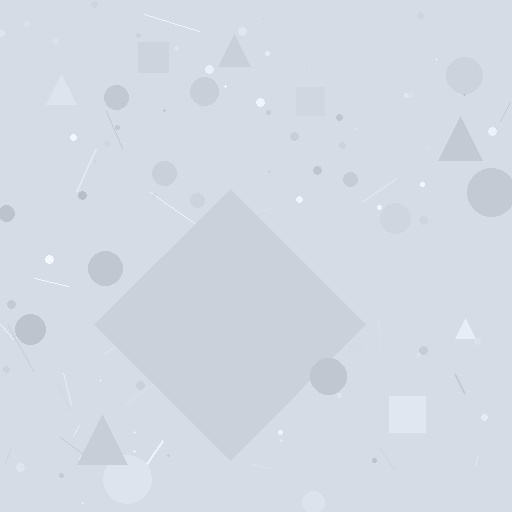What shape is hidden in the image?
A diamond is hidden in the image.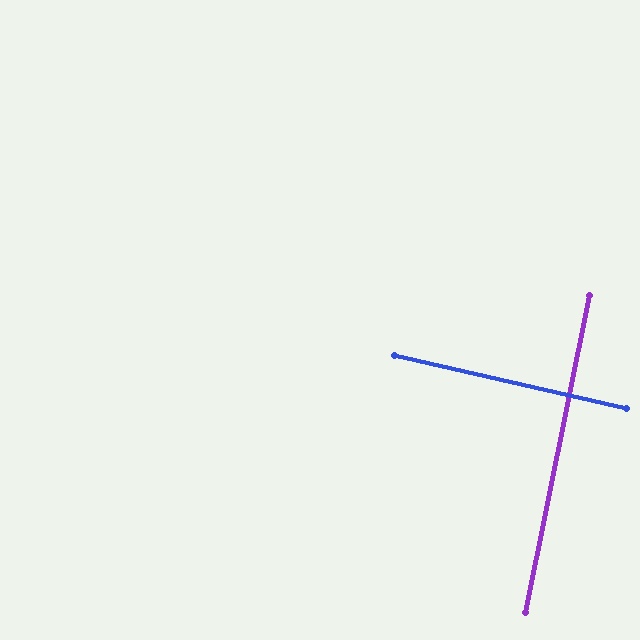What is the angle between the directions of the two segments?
Approximately 89 degrees.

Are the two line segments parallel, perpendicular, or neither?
Perpendicular — they meet at approximately 89°.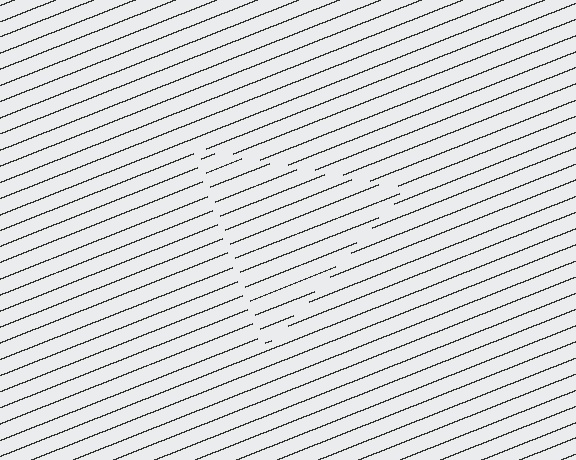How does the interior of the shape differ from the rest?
The interior of the shape contains the same grating, shifted by half a period — the contour is defined by the phase discontinuity where line-ends from the inner and outer gratings abut.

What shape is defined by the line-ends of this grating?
An illusory triangle. The interior of the shape contains the same grating, shifted by half a period — the contour is defined by the phase discontinuity where line-ends from the inner and outer gratings abut.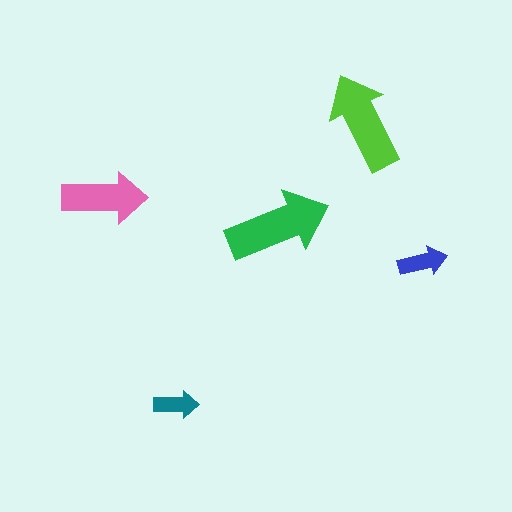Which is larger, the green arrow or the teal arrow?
The green one.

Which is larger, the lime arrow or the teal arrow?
The lime one.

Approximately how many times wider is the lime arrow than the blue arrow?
About 2 times wider.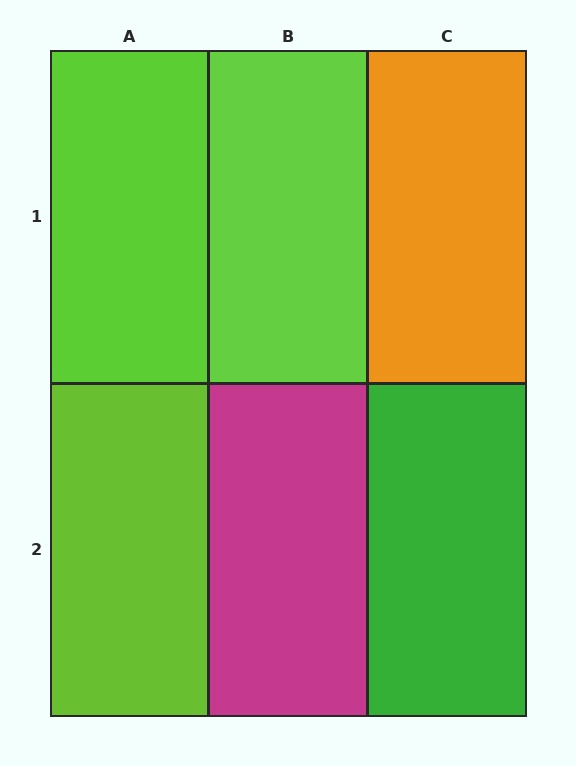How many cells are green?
1 cell is green.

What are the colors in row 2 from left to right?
Lime, magenta, green.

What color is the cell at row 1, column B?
Lime.